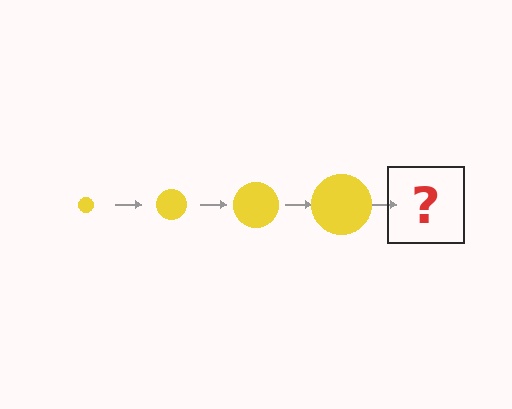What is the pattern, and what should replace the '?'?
The pattern is that the circle gets progressively larger each step. The '?' should be a yellow circle, larger than the previous one.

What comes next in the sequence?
The next element should be a yellow circle, larger than the previous one.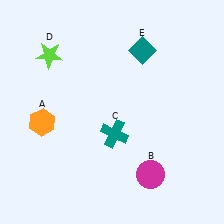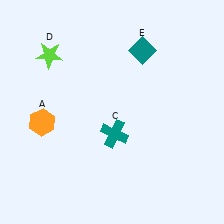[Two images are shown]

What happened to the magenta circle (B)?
The magenta circle (B) was removed in Image 2. It was in the bottom-right area of Image 1.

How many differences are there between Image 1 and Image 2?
There is 1 difference between the two images.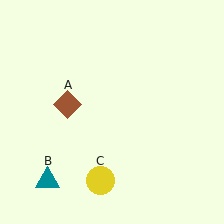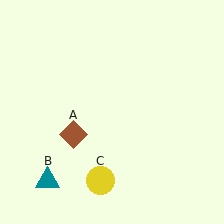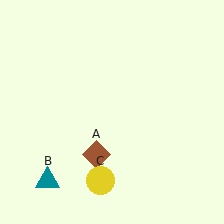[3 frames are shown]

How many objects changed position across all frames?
1 object changed position: brown diamond (object A).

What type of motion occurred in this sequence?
The brown diamond (object A) rotated counterclockwise around the center of the scene.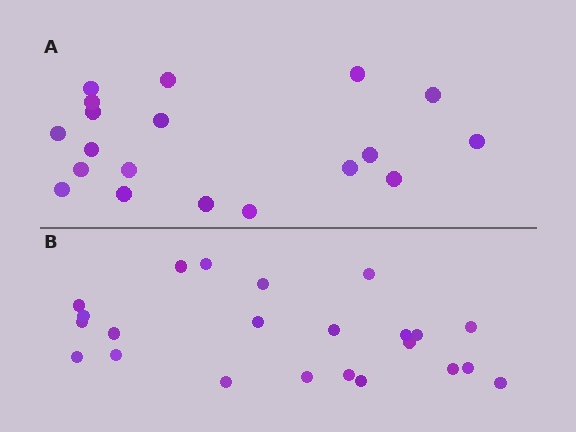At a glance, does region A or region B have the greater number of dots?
Region B (the bottom region) has more dots.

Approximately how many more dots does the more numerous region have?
Region B has about 4 more dots than region A.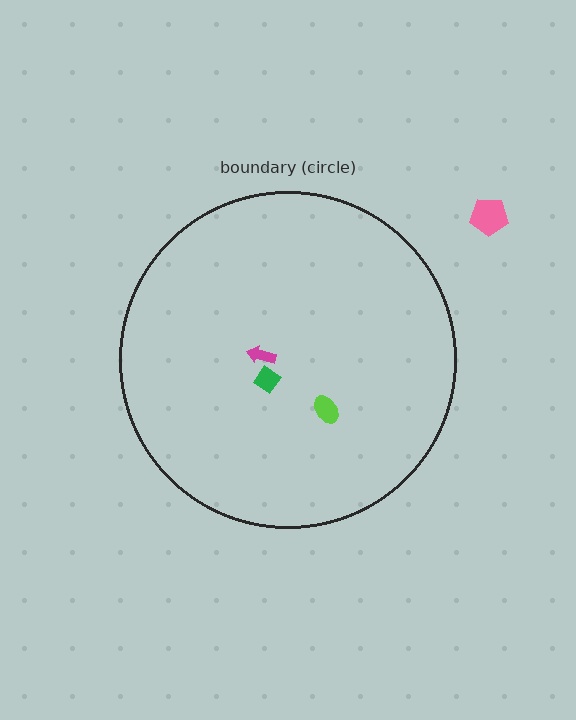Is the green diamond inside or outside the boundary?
Inside.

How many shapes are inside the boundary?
3 inside, 1 outside.